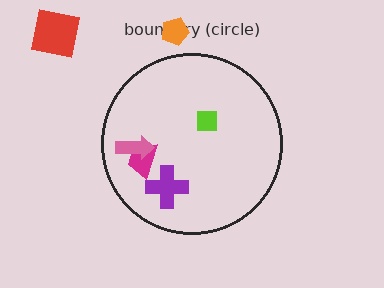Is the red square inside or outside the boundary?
Outside.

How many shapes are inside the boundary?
4 inside, 2 outside.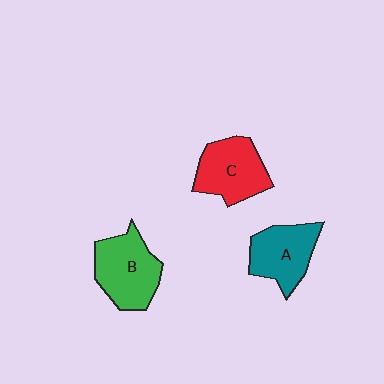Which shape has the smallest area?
Shape A (teal).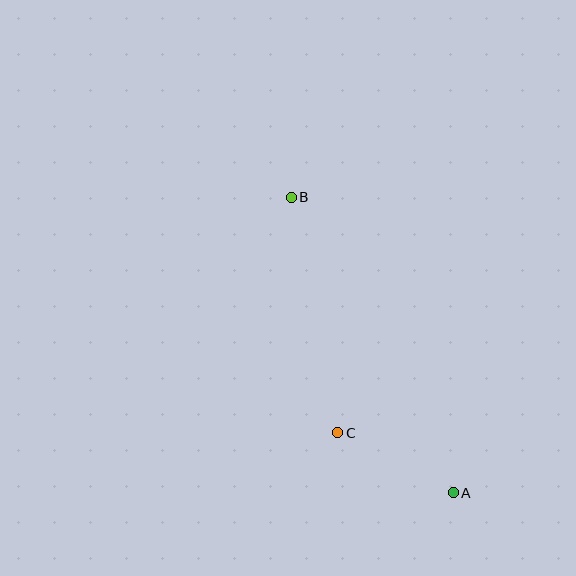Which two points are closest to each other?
Points A and C are closest to each other.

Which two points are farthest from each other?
Points A and B are farthest from each other.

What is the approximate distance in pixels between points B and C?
The distance between B and C is approximately 240 pixels.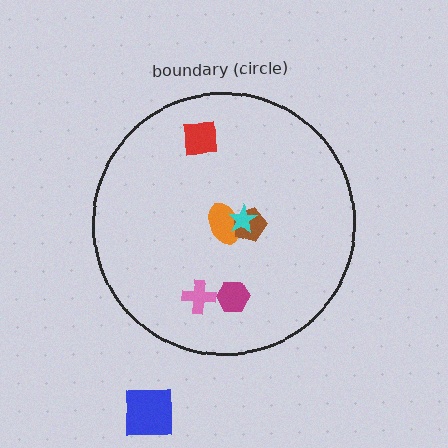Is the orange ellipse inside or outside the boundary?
Inside.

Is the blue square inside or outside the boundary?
Outside.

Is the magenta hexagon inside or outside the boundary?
Inside.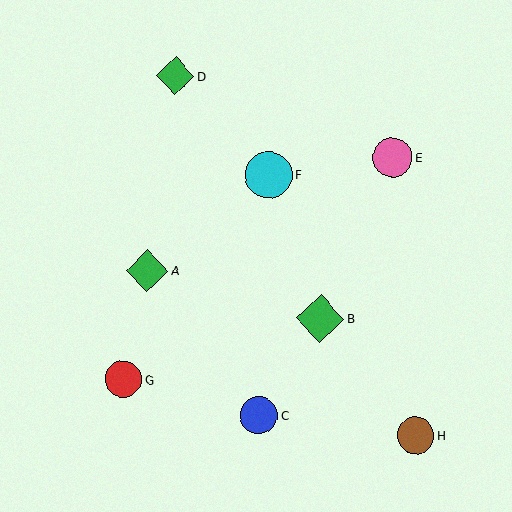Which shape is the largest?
The green diamond (labeled B) is the largest.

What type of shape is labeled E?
Shape E is a pink circle.